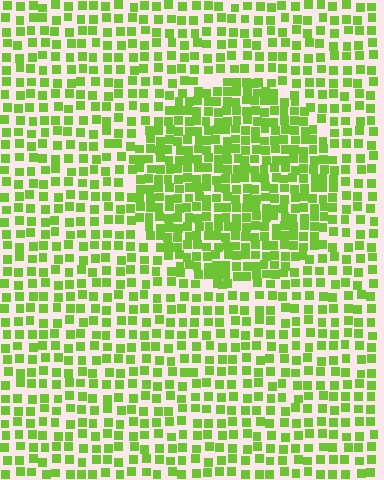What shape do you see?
I see a circle.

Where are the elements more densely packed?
The elements are more densely packed inside the circle boundary.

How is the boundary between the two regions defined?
The boundary is defined by a change in element density (approximately 1.7x ratio). All elements are the same color, size, and shape.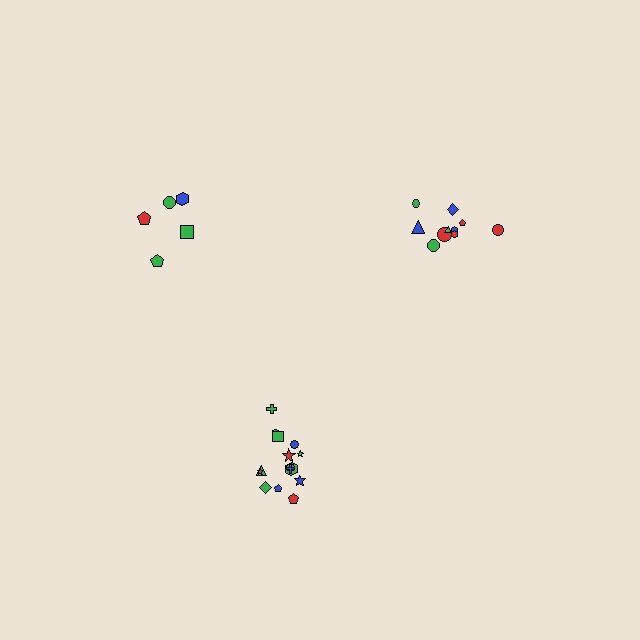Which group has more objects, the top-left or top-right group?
The top-right group.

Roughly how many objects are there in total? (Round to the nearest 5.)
Roughly 30 objects in total.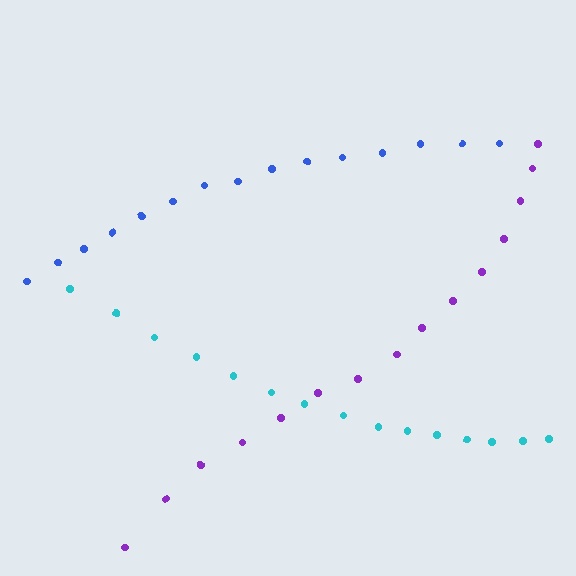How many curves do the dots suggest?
There are 3 distinct paths.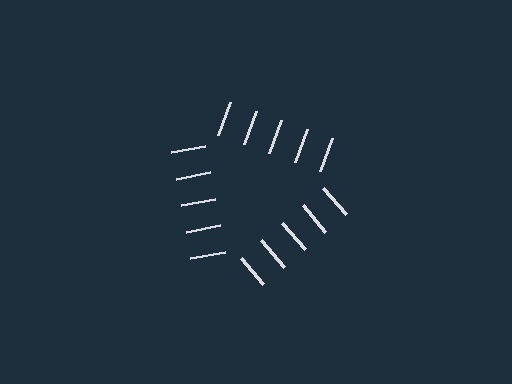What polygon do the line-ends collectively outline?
An illusory triangle — the line segments terminate on its edges but no continuous stroke is drawn.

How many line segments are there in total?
15 — 5 along each of the 3 edges.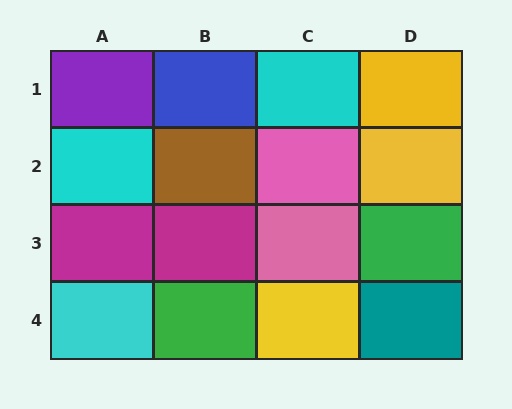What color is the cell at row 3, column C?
Pink.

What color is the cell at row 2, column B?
Brown.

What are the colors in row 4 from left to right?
Cyan, green, yellow, teal.